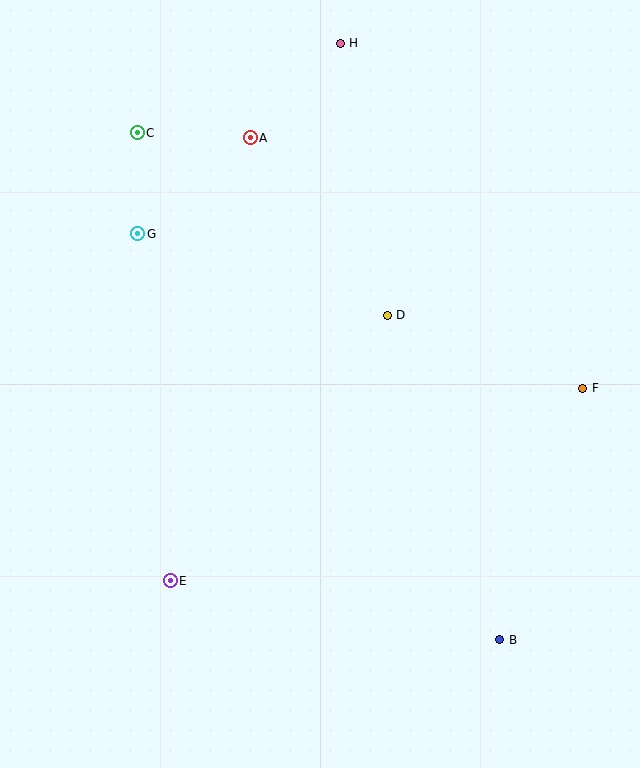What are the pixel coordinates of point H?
Point H is at (340, 43).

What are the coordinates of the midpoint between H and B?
The midpoint between H and B is at (420, 341).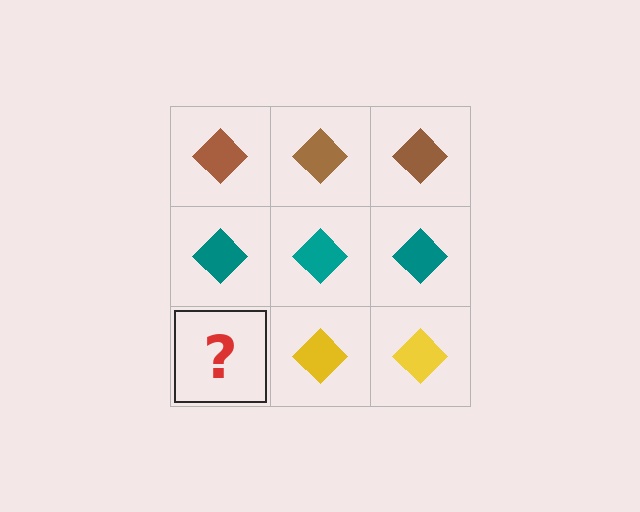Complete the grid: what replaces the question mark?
The question mark should be replaced with a yellow diamond.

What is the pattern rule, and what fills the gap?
The rule is that each row has a consistent color. The gap should be filled with a yellow diamond.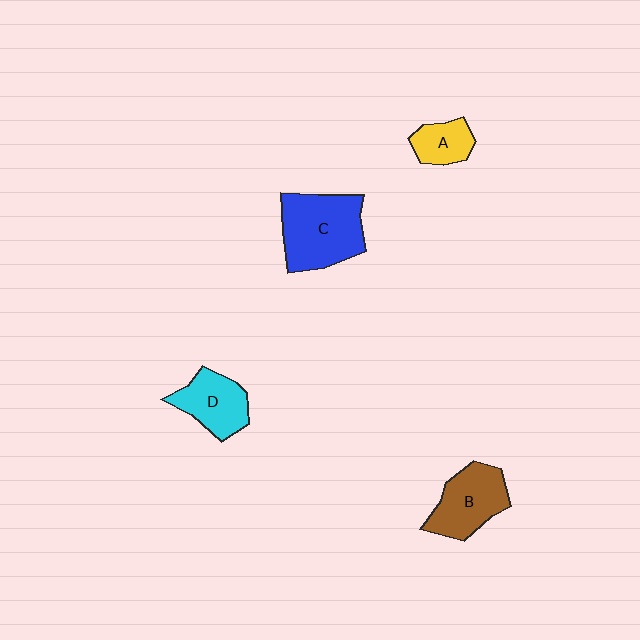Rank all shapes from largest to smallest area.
From largest to smallest: C (blue), B (brown), D (cyan), A (yellow).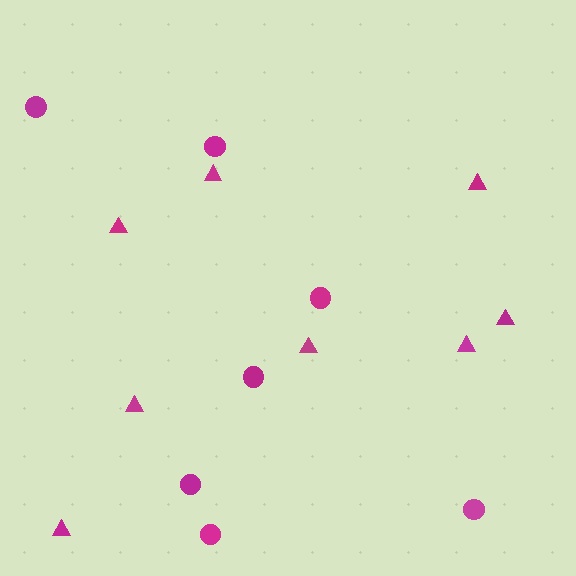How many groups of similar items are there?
There are 2 groups: one group of circles (7) and one group of triangles (8).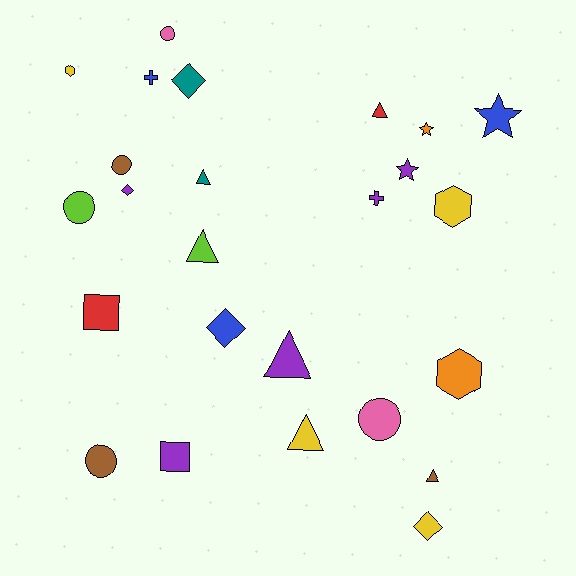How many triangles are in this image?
There are 6 triangles.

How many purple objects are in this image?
There are 5 purple objects.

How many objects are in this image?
There are 25 objects.